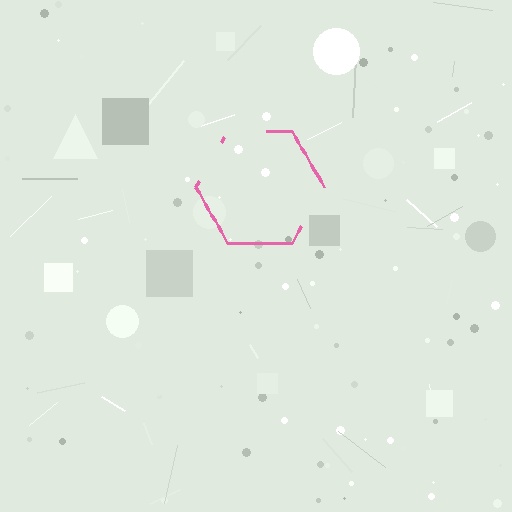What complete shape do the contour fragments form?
The contour fragments form a hexagon.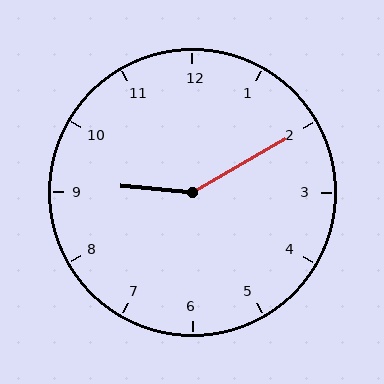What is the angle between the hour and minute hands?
Approximately 145 degrees.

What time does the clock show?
9:10.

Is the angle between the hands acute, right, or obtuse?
It is obtuse.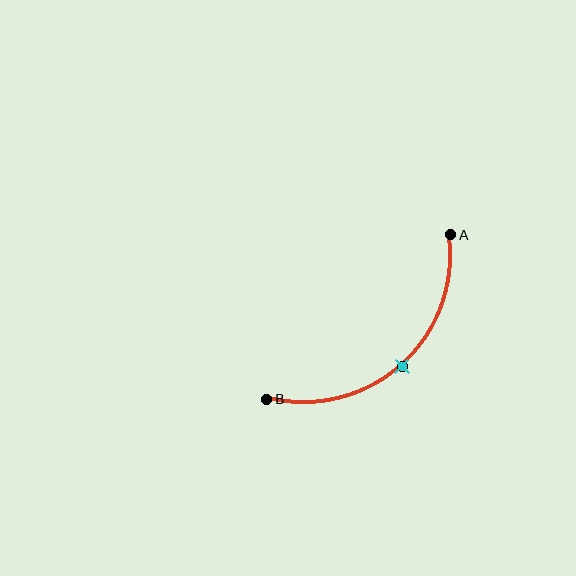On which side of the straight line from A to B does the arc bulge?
The arc bulges below and to the right of the straight line connecting A and B.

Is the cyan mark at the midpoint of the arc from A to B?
Yes. The cyan mark lies on the arc at equal arc-length from both A and B — it is the arc midpoint.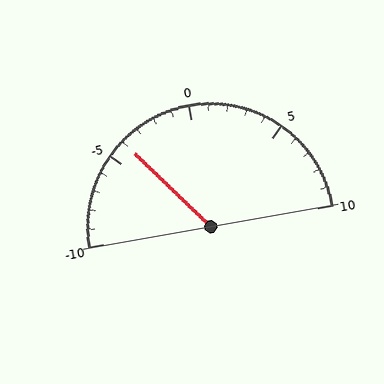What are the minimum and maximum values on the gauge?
The gauge ranges from -10 to 10.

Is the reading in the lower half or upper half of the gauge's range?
The reading is in the lower half of the range (-10 to 10).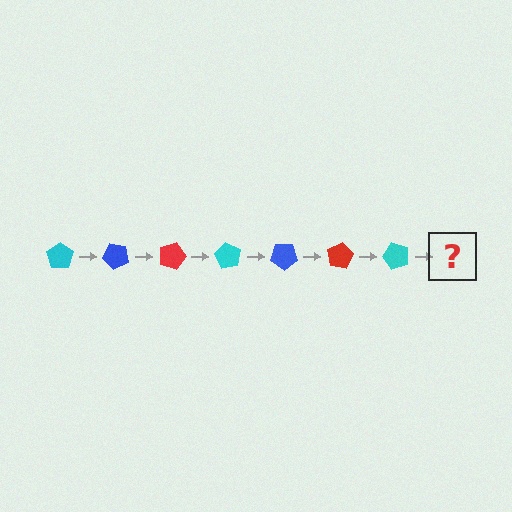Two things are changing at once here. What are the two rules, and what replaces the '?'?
The two rules are that it rotates 45 degrees each step and the color cycles through cyan, blue, and red. The '?' should be a blue pentagon, rotated 315 degrees from the start.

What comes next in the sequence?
The next element should be a blue pentagon, rotated 315 degrees from the start.